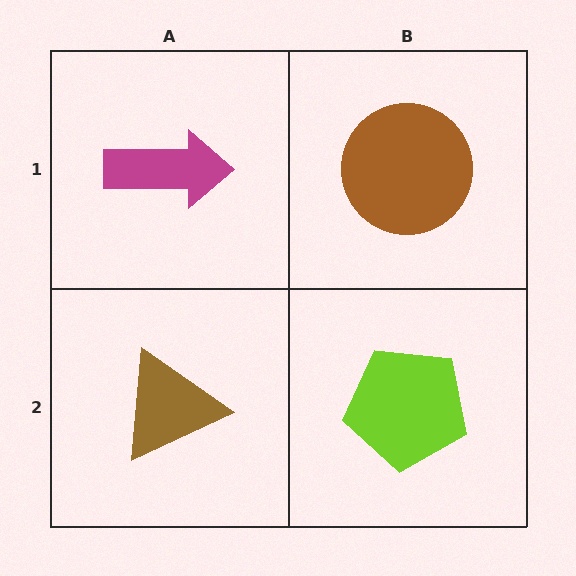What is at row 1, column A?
A magenta arrow.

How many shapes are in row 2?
2 shapes.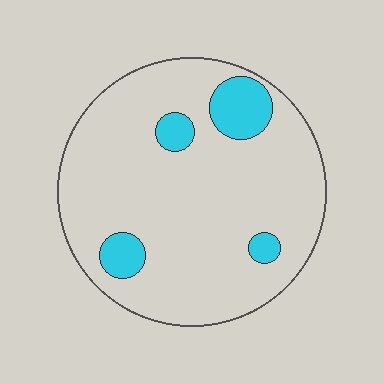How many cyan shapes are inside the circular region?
4.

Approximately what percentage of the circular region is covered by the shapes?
Approximately 10%.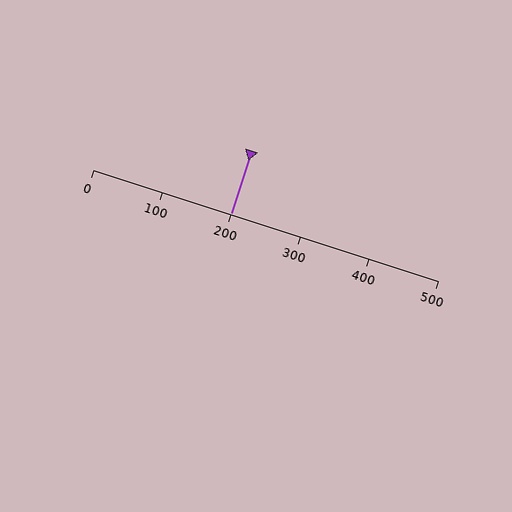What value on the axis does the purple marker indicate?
The marker indicates approximately 200.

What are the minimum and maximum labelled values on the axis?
The axis runs from 0 to 500.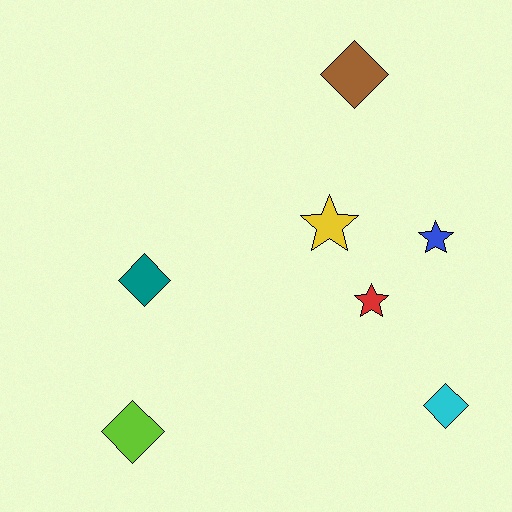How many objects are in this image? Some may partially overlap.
There are 7 objects.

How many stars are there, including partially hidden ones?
There are 3 stars.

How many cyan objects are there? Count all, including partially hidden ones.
There is 1 cyan object.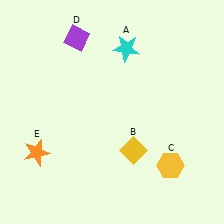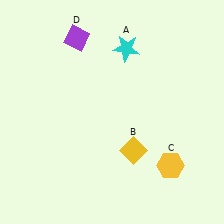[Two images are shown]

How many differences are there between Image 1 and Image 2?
There is 1 difference between the two images.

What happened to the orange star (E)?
The orange star (E) was removed in Image 2. It was in the bottom-left area of Image 1.